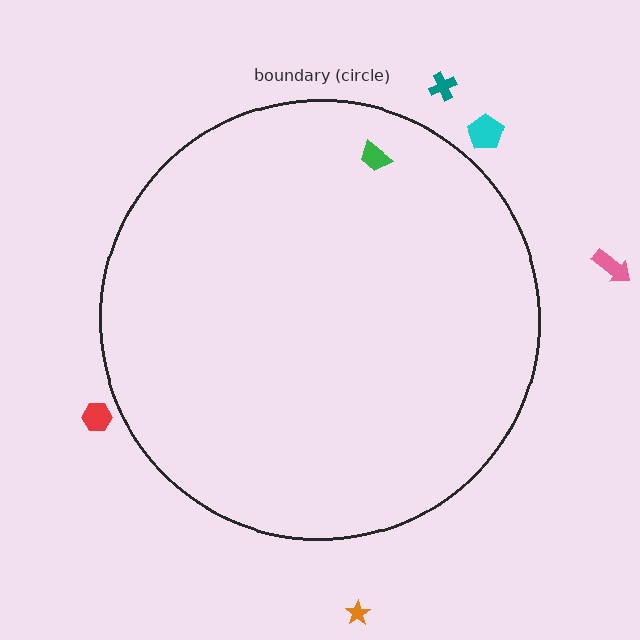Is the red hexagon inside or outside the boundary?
Outside.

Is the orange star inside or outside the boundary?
Outside.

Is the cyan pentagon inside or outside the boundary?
Outside.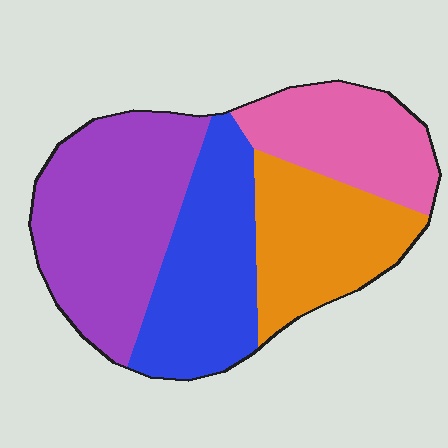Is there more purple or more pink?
Purple.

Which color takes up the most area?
Purple, at roughly 35%.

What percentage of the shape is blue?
Blue takes up about one quarter (1/4) of the shape.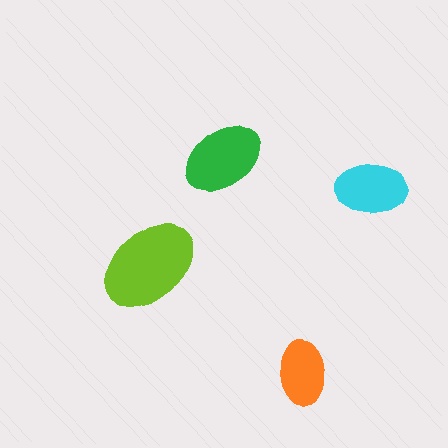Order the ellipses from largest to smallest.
the lime one, the green one, the cyan one, the orange one.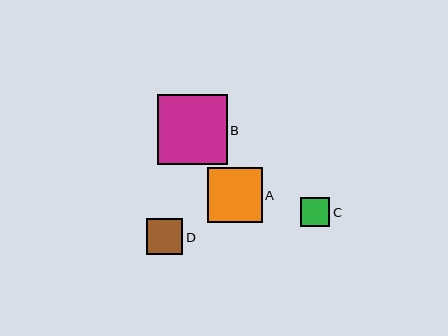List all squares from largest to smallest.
From largest to smallest: B, A, D, C.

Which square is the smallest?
Square C is the smallest with a size of approximately 30 pixels.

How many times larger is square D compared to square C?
Square D is approximately 1.2 times the size of square C.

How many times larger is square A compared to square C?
Square A is approximately 1.9 times the size of square C.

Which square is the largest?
Square B is the largest with a size of approximately 70 pixels.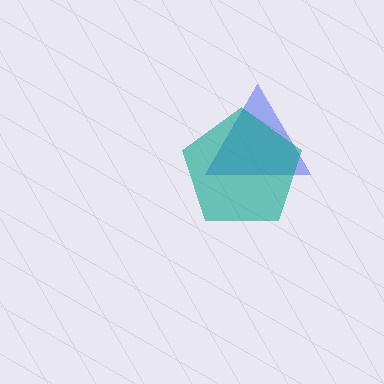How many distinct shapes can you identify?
There are 2 distinct shapes: a blue triangle, a teal pentagon.